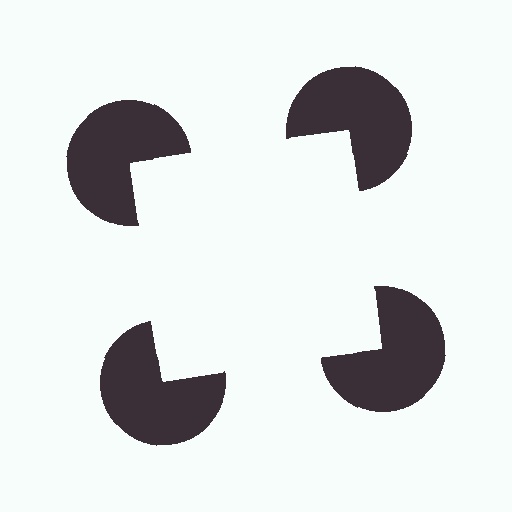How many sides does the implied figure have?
4 sides.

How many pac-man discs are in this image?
There are 4 — one at each vertex of the illusory square.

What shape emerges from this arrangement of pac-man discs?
An illusory square — its edges are inferred from the aligned wedge cuts in the pac-man discs, not physically drawn.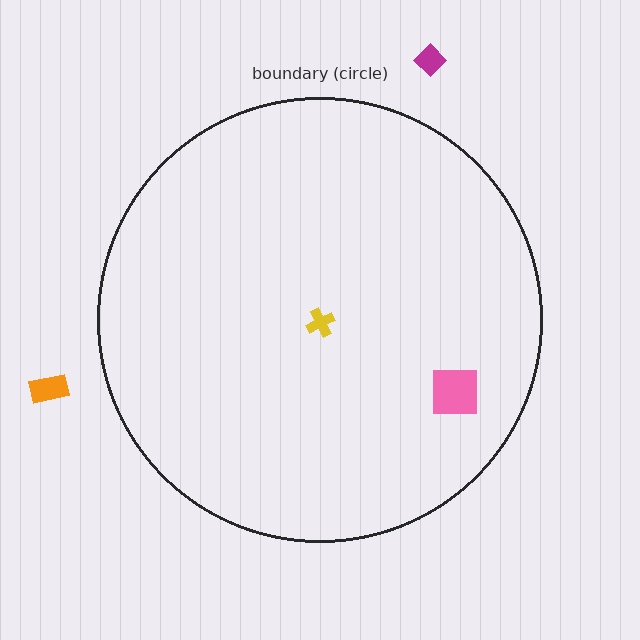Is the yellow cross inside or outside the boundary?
Inside.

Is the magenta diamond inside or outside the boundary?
Outside.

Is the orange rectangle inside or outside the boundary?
Outside.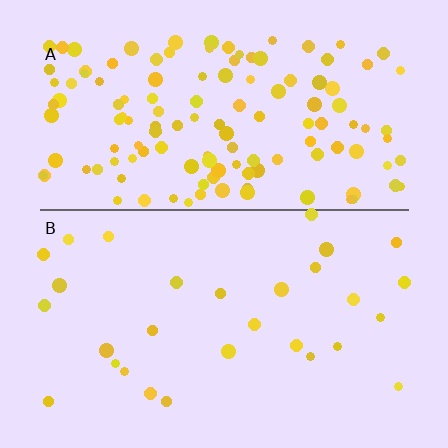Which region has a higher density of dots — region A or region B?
A (the top).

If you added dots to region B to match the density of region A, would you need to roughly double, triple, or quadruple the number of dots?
Approximately quadruple.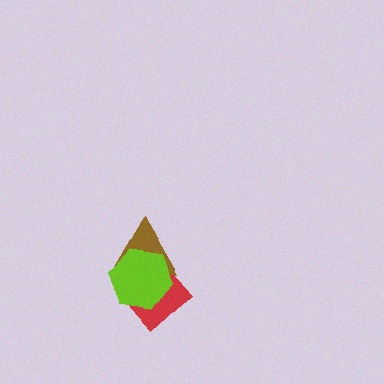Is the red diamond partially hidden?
Yes, it is partially covered by another shape.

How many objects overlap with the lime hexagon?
2 objects overlap with the lime hexagon.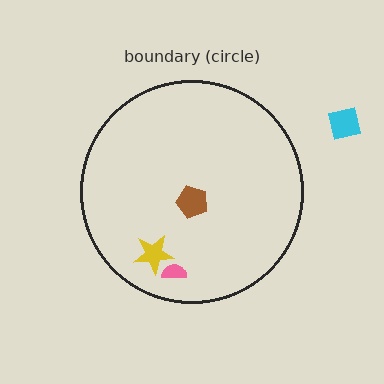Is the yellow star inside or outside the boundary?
Inside.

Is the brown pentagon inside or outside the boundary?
Inside.